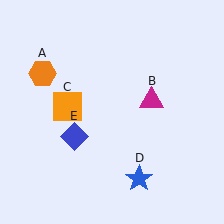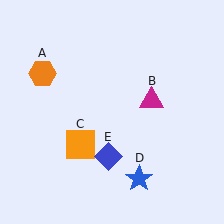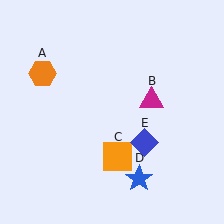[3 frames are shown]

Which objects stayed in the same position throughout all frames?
Orange hexagon (object A) and magenta triangle (object B) and blue star (object D) remained stationary.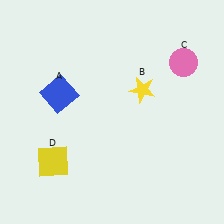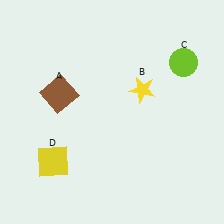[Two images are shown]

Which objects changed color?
A changed from blue to brown. C changed from pink to lime.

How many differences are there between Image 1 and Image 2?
There are 2 differences between the two images.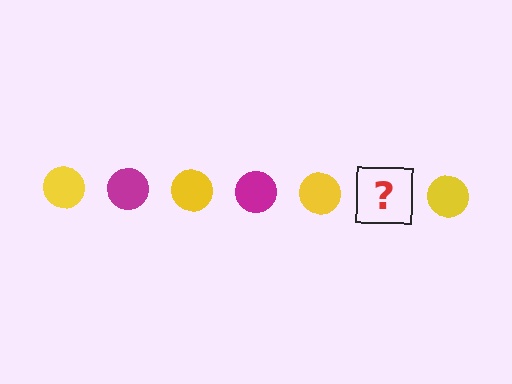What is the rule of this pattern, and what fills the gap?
The rule is that the pattern cycles through yellow, magenta circles. The gap should be filled with a magenta circle.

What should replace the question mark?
The question mark should be replaced with a magenta circle.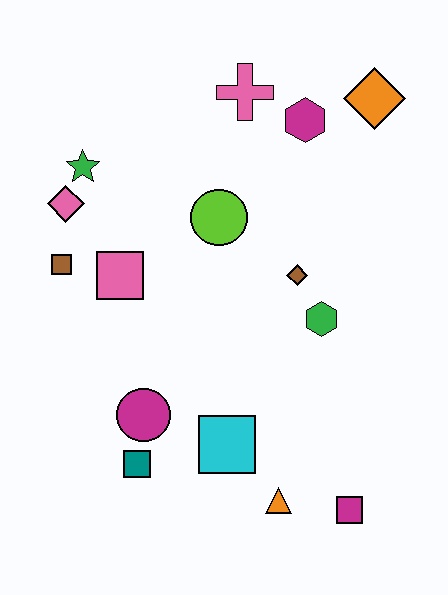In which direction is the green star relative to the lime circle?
The green star is to the left of the lime circle.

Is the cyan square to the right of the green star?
Yes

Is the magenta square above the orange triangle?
No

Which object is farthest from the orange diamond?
The teal square is farthest from the orange diamond.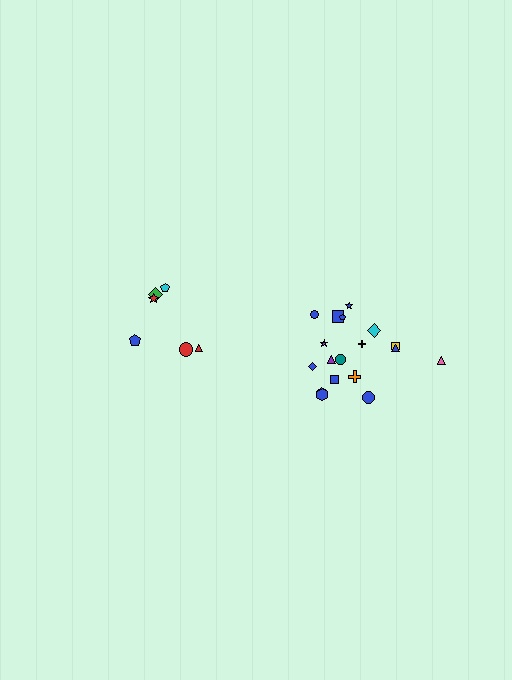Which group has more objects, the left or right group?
The right group.